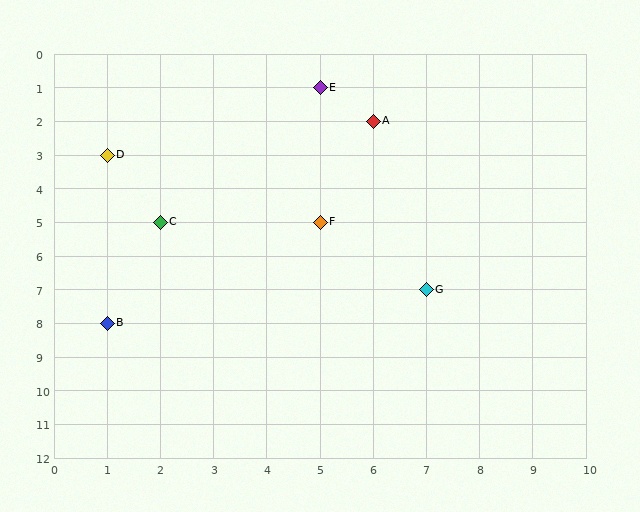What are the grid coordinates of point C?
Point C is at grid coordinates (2, 5).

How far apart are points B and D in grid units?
Points B and D are 5 rows apart.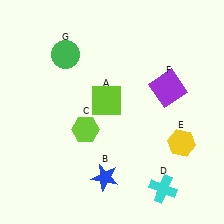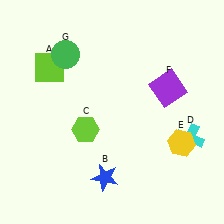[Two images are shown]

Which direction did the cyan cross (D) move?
The cyan cross (D) moved up.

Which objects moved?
The objects that moved are: the lime square (A), the cyan cross (D).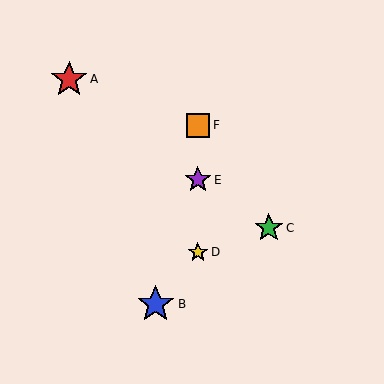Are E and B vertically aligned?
No, E is at x≈198 and B is at x≈156.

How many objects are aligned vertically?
3 objects (D, E, F) are aligned vertically.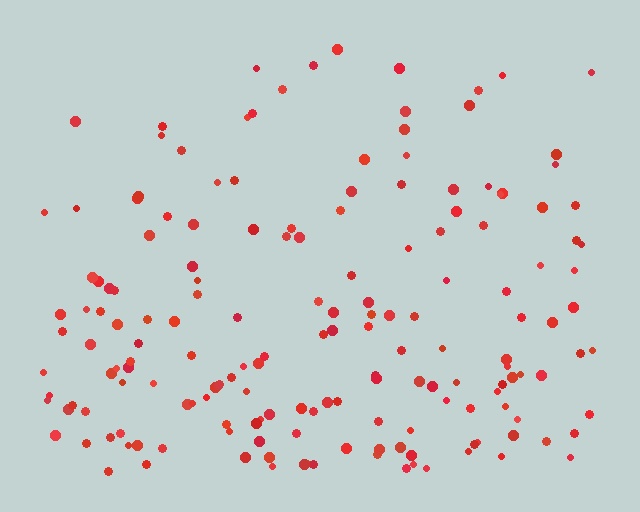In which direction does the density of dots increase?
From top to bottom, with the bottom side densest.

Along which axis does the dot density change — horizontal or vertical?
Vertical.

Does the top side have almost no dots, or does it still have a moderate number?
Still a moderate number, just noticeably fewer than the bottom.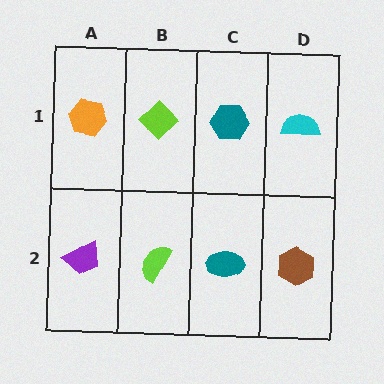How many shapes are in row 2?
4 shapes.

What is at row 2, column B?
A lime semicircle.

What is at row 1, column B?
A lime diamond.